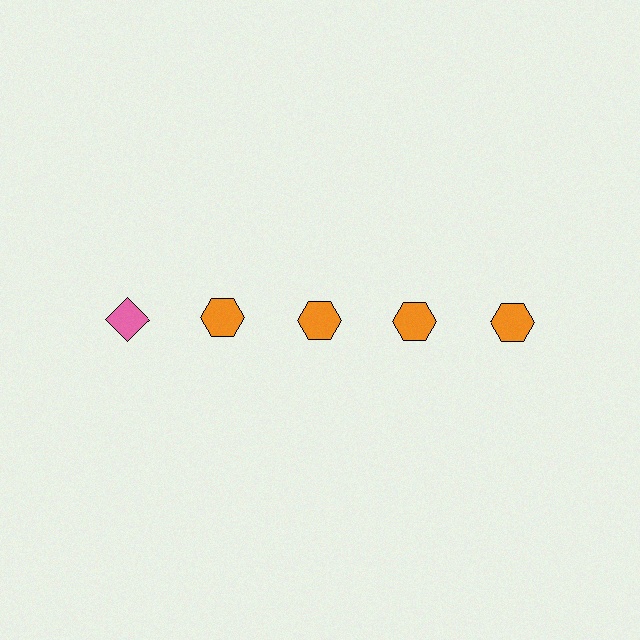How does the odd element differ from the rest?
It differs in both color (pink instead of orange) and shape (diamond instead of hexagon).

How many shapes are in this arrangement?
There are 5 shapes arranged in a grid pattern.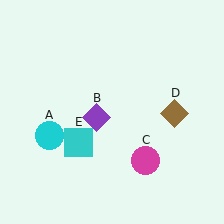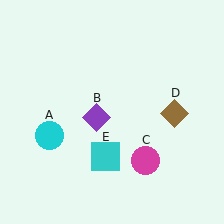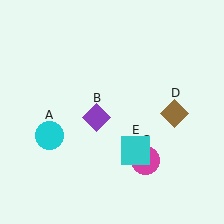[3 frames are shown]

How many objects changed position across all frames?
1 object changed position: cyan square (object E).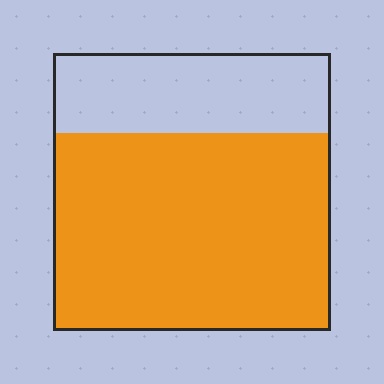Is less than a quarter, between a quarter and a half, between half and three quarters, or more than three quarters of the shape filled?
Between half and three quarters.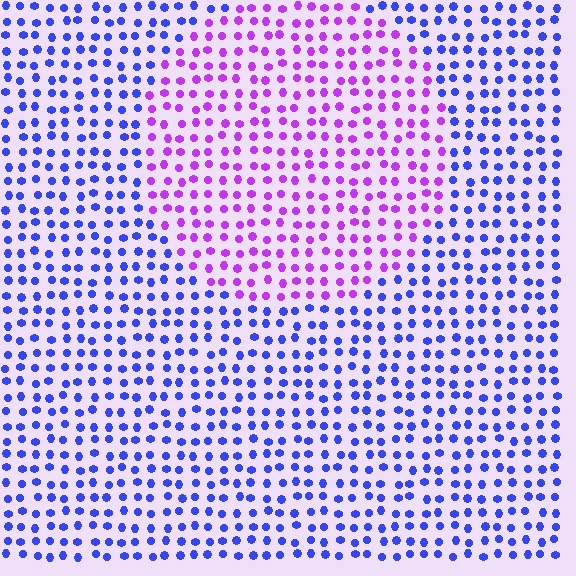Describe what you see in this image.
The image is filled with small blue elements in a uniform arrangement. A circle-shaped region is visible where the elements are tinted to a slightly different hue, forming a subtle color boundary.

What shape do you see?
I see a circle.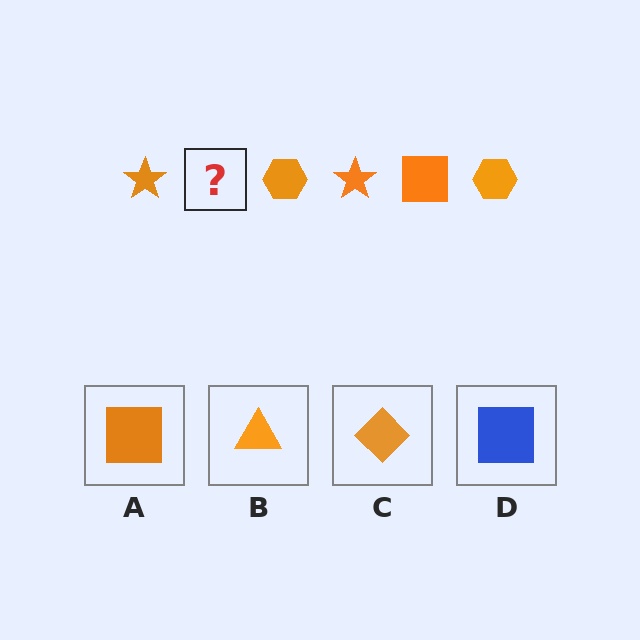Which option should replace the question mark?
Option A.